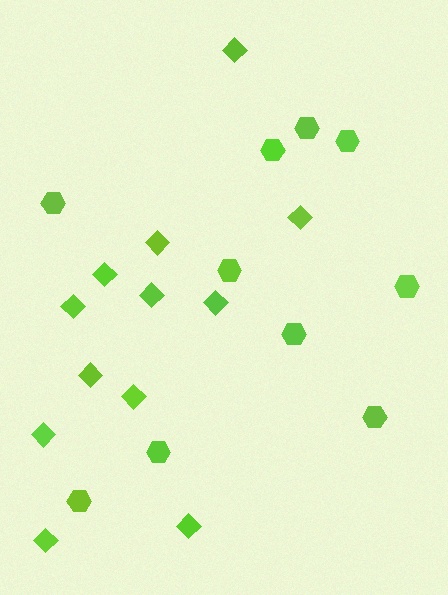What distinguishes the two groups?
There are 2 groups: one group of diamonds (12) and one group of hexagons (10).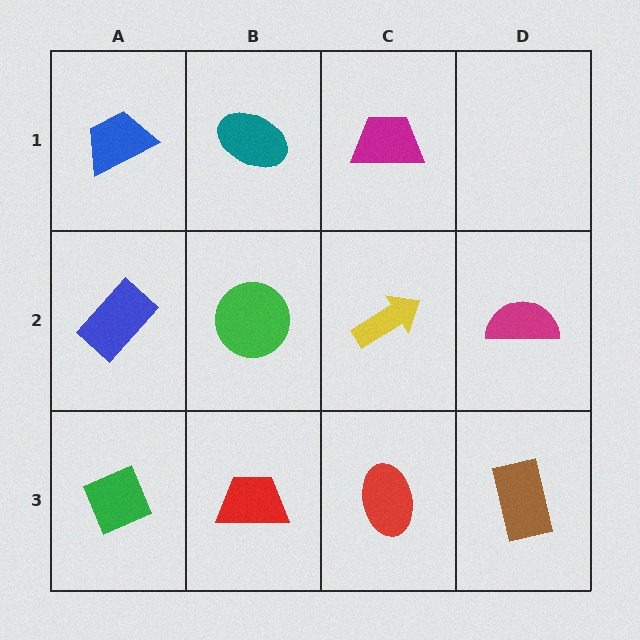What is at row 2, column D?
A magenta semicircle.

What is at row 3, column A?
A green diamond.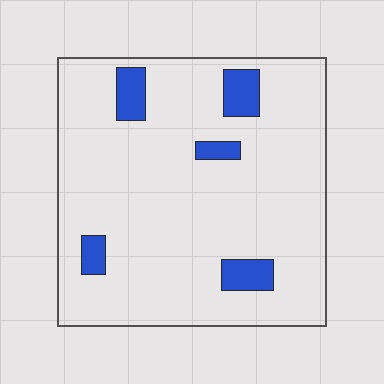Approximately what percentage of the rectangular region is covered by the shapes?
Approximately 10%.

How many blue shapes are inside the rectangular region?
5.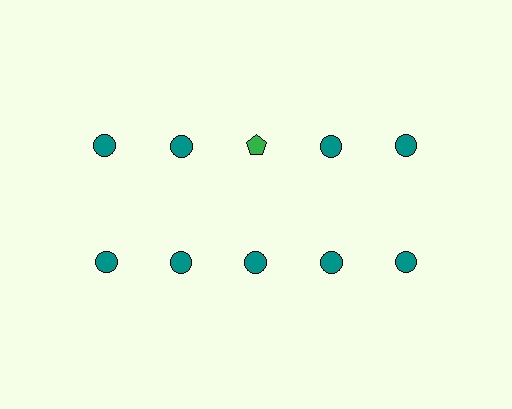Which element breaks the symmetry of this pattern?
The green pentagon in the top row, center column breaks the symmetry. All other shapes are teal circles.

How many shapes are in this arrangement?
There are 10 shapes arranged in a grid pattern.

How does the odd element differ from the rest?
It differs in both color (green instead of teal) and shape (pentagon instead of circle).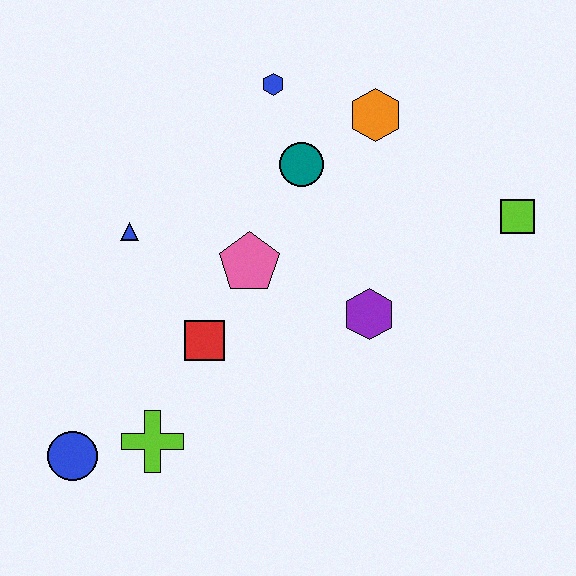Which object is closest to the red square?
The pink pentagon is closest to the red square.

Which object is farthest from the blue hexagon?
The blue circle is farthest from the blue hexagon.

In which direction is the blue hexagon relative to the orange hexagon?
The blue hexagon is to the left of the orange hexagon.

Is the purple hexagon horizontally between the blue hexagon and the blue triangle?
No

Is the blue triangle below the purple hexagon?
No